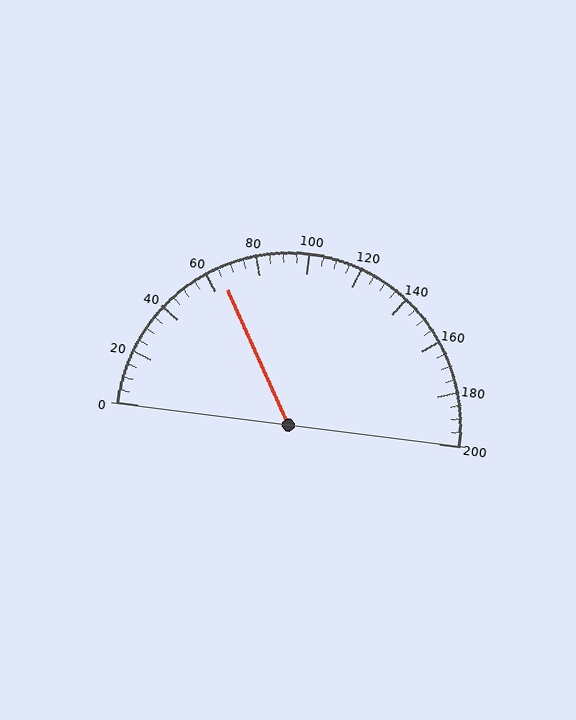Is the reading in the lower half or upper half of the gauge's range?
The reading is in the lower half of the range (0 to 200).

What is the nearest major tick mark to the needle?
The nearest major tick mark is 60.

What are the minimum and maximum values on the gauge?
The gauge ranges from 0 to 200.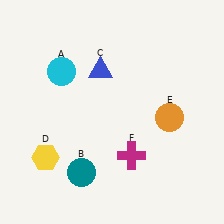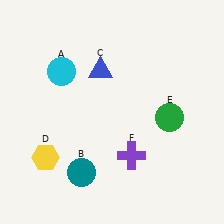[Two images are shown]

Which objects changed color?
E changed from orange to green. F changed from magenta to purple.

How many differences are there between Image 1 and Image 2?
There are 2 differences between the two images.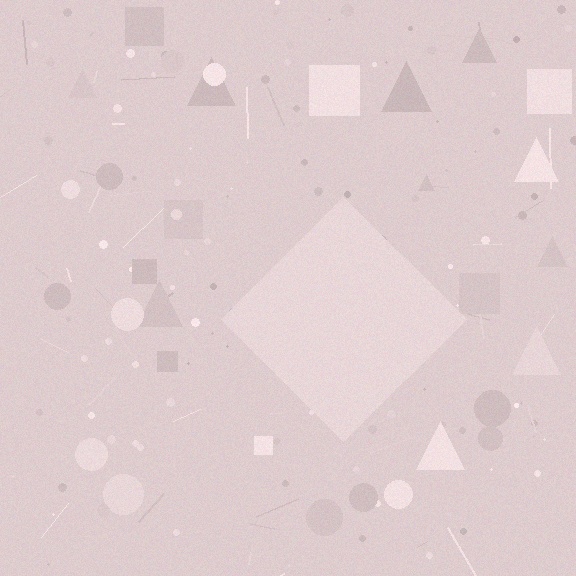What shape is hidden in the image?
A diamond is hidden in the image.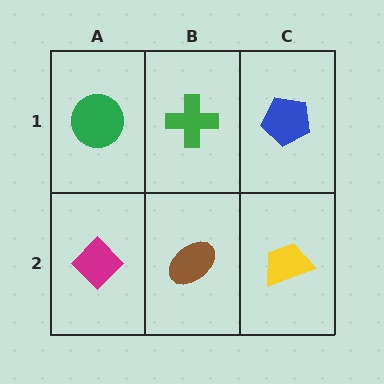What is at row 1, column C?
A blue pentagon.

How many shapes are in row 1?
3 shapes.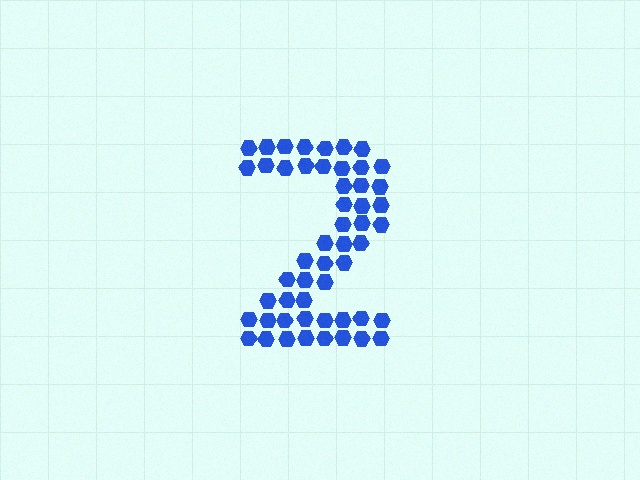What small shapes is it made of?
It is made of small hexagons.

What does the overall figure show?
The overall figure shows the digit 2.